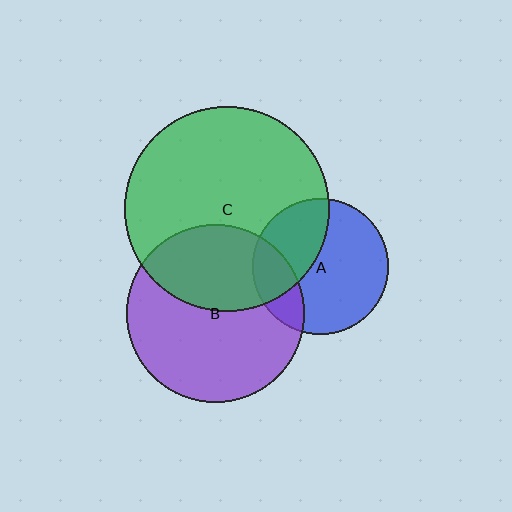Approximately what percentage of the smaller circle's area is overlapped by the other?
Approximately 40%.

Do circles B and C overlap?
Yes.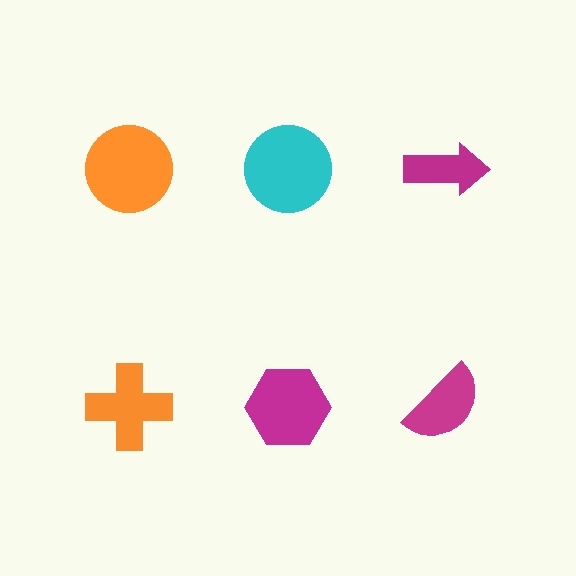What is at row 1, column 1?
An orange circle.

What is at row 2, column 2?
A magenta hexagon.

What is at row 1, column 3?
A magenta arrow.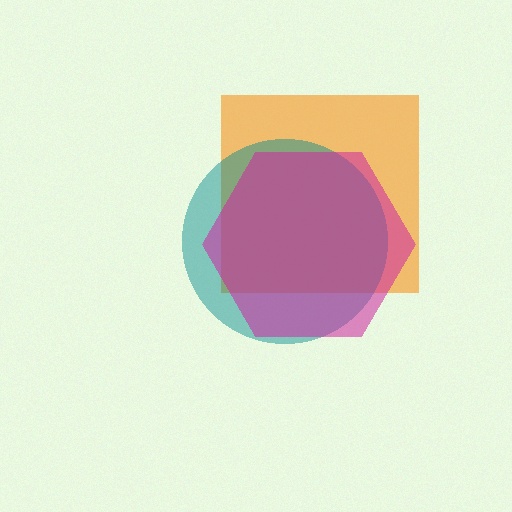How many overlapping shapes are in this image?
There are 3 overlapping shapes in the image.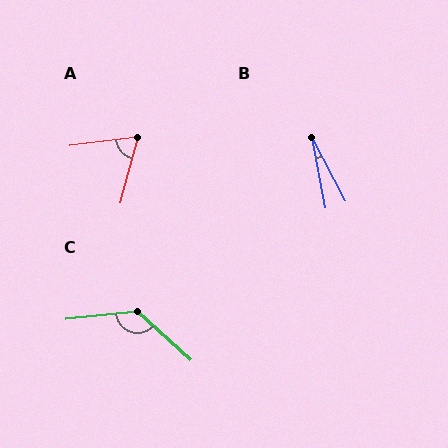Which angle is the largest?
C, at approximately 132 degrees.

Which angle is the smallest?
B, at approximately 17 degrees.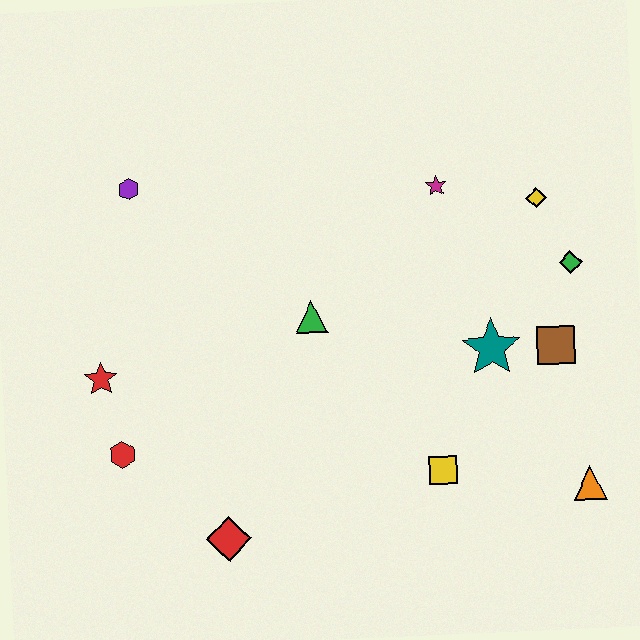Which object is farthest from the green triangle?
The orange triangle is farthest from the green triangle.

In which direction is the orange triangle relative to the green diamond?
The orange triangle is below the green diamond.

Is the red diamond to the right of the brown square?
No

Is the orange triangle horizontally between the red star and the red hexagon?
No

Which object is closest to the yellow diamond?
The green diamond is closest to the yellow diamond.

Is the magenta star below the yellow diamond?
No